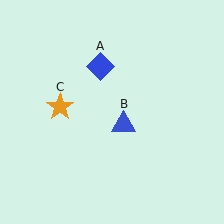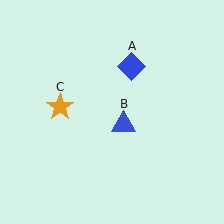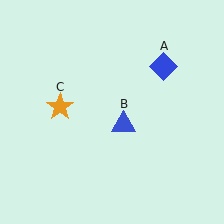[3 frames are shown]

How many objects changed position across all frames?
1 object changed position: blue diamond (object A).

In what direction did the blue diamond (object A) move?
The blue diamond (object A) moved right.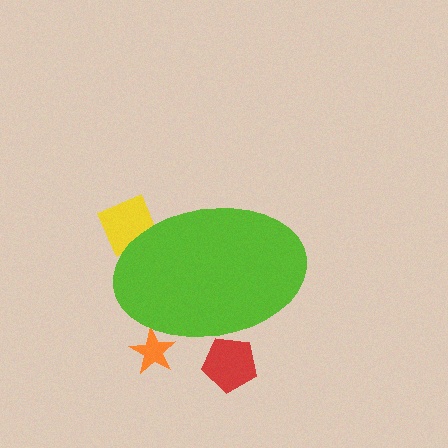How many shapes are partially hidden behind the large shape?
3 shapes are partially hidden.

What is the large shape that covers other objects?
A lime ellipse.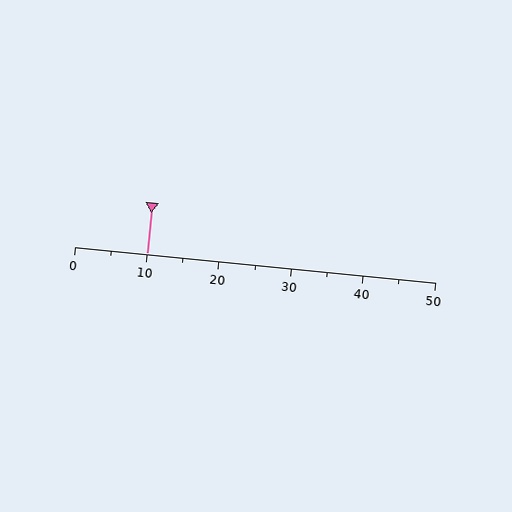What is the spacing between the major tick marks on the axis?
The major ticks are spaced 10 apart.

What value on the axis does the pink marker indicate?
The marker indicates approximately 10.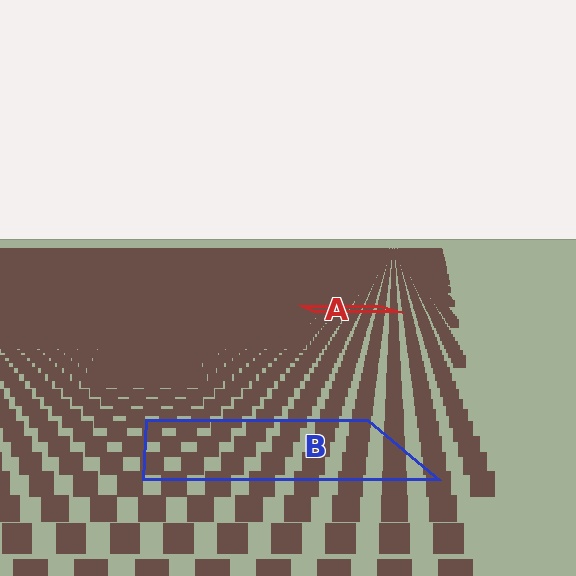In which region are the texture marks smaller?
The texture marks are smaller in region A, because it is farther away.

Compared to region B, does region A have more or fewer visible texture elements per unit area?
Region A has more texture elements per unit area — they are packed more densely because it is farther away.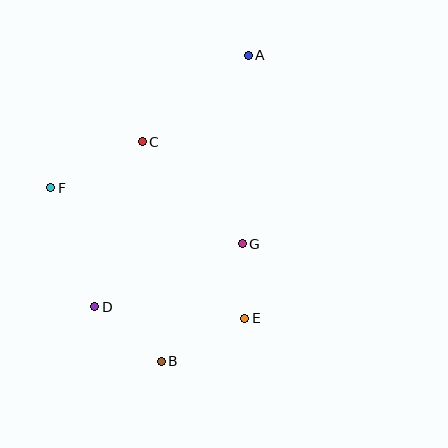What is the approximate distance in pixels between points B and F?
The distance between B and F is approximately 206 pixels.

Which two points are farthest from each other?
Points A and B are farthest from each other.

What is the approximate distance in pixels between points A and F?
The distance between A and F is approximately 238 pixels.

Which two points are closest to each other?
Points E and G are closest to each other.